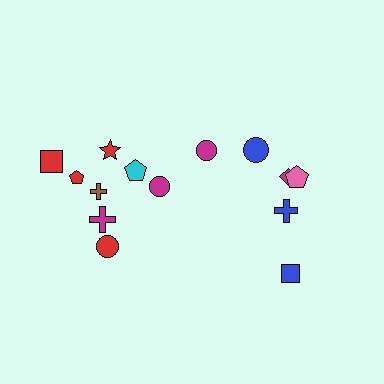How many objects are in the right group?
There are 6 objects.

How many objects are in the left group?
There are 8 objects.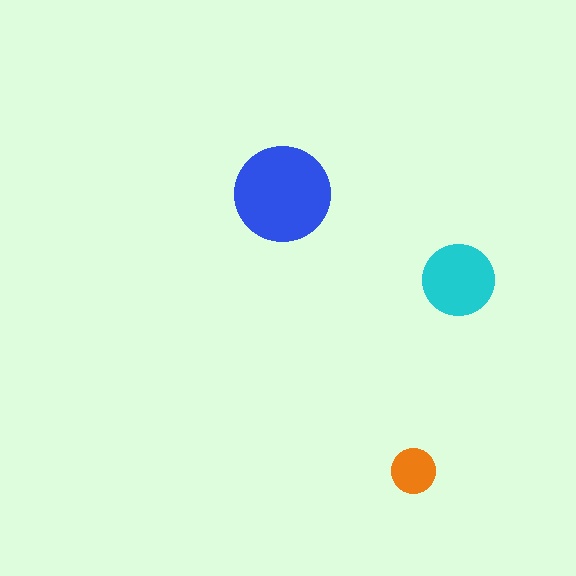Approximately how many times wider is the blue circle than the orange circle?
About 2 times wider.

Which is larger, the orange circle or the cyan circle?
The cyan one.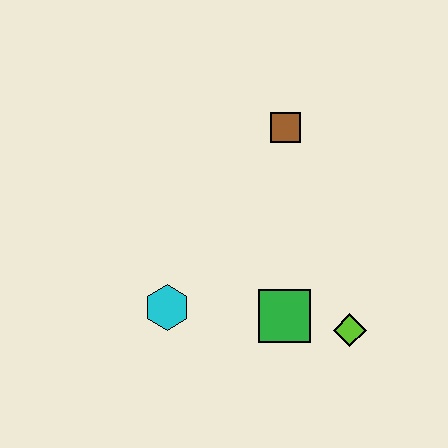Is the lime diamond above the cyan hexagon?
No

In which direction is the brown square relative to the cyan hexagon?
The brown square is above the cyan hexagon.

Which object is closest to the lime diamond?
The green square is closest to the lime diamond.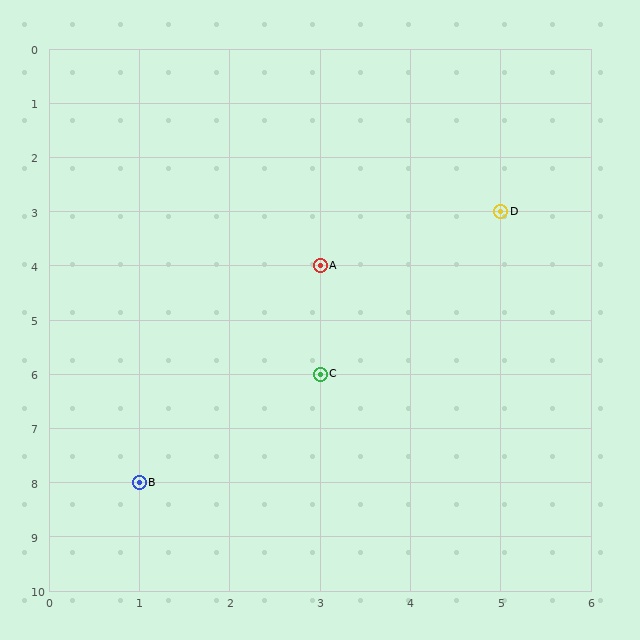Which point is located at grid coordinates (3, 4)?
Point A is at (3, 4).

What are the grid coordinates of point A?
Point A is at grid coordinates (3, 4).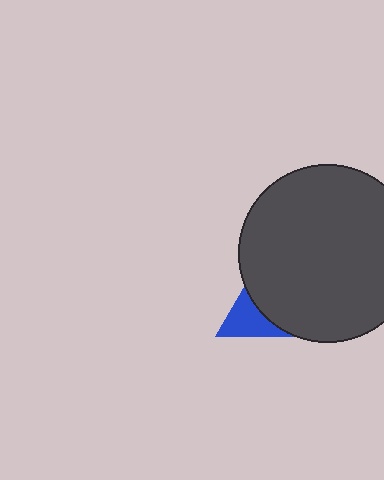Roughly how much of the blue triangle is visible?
A small part of it is visible (roughly 40%).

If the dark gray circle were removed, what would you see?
You would see the complete blue triangle.